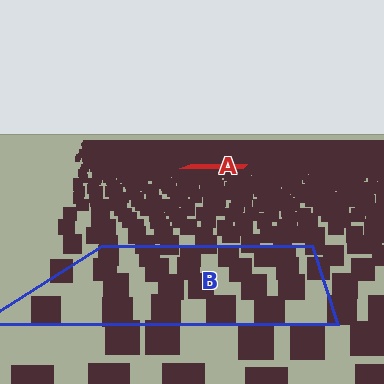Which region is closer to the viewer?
Region B is closer. The texture elements there are larger and more spread out.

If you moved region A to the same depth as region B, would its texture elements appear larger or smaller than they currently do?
They would appear larger. At a closer depth, the same texture elements are projected at a bigger on-screen size.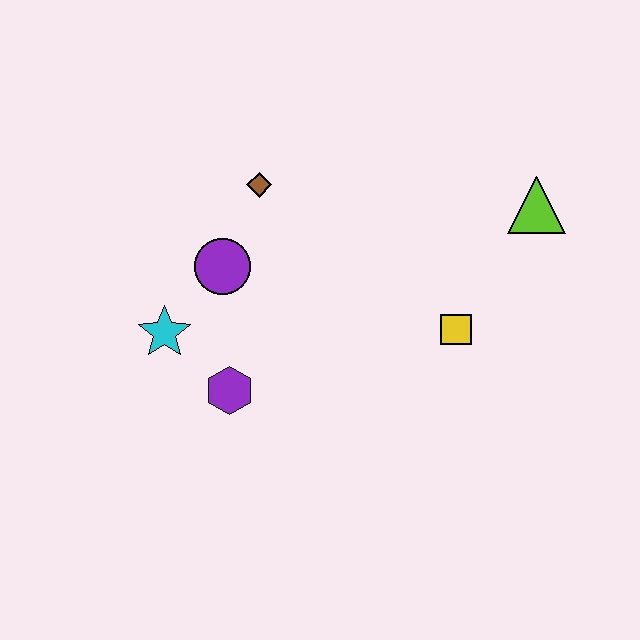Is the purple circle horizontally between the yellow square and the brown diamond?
No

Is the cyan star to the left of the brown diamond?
Yes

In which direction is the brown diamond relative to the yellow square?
The brown diamond is to the left of the yellow square.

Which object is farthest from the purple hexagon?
The lime triangle is farthest from the purple hexagon.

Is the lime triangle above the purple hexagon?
Yes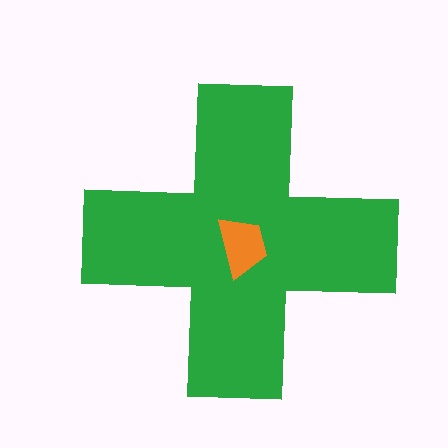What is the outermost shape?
The green cross.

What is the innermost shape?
The orange trapezoid.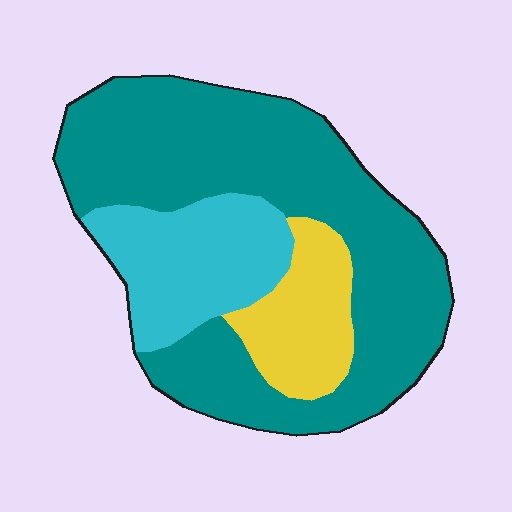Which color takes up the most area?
Teal, at roughly 65%.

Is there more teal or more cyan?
Teal.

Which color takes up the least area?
Yellow, at roughly 15%.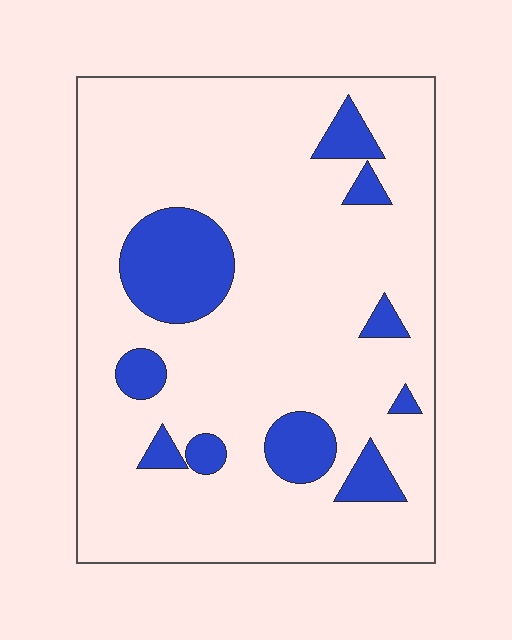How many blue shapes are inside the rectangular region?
10.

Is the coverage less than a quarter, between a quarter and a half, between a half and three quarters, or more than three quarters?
Less than a quarter.